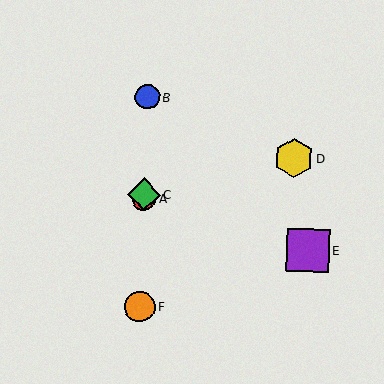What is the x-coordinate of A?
Object A is at x≈144.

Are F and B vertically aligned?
Yes, both are at x≈140.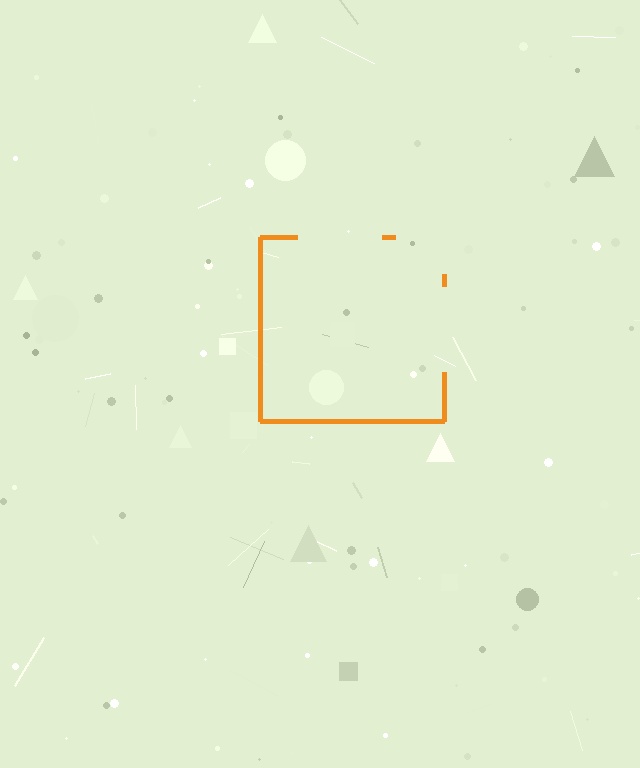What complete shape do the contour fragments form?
The contour fragments form a square.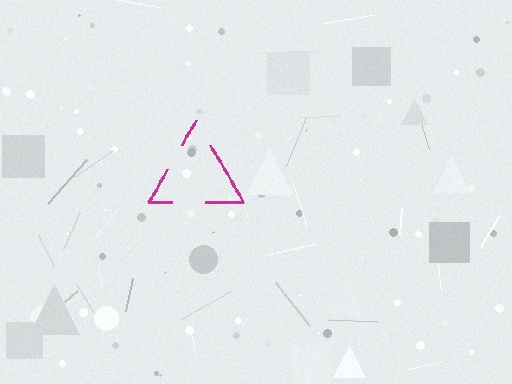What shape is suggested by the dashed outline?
The dashed outline suggests a triangle.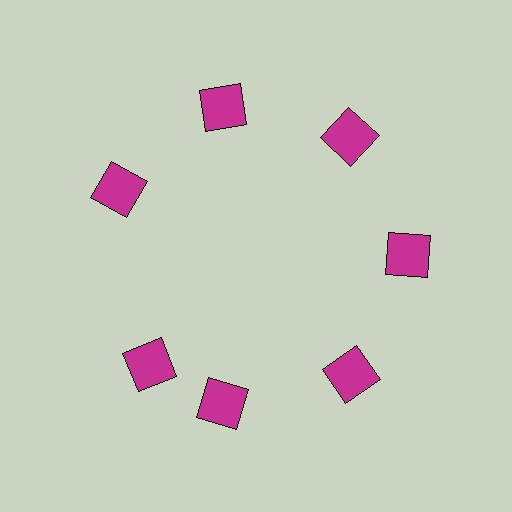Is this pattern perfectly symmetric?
No. The 7 magenta squares are arranged in a ring, but one element near the 8 o'clock position is rotated out of alignment along the ring, breaking the 7-fold rotational symmetry.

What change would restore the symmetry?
The symmetry would be restored by rotating it back into even spacing with its neighbors so that all 7 squares sit at equal angles and equal distance from the center.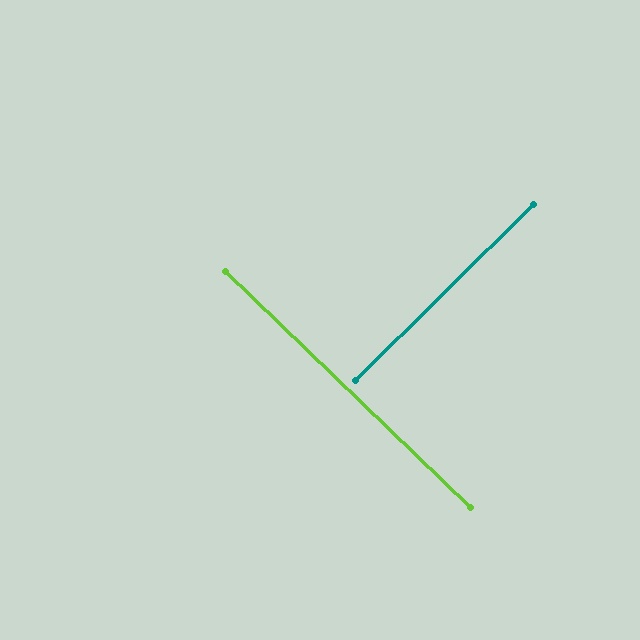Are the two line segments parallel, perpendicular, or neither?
Perpendicular — they meet at approximately 89°.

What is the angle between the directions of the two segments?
Approximately 89 degrees.